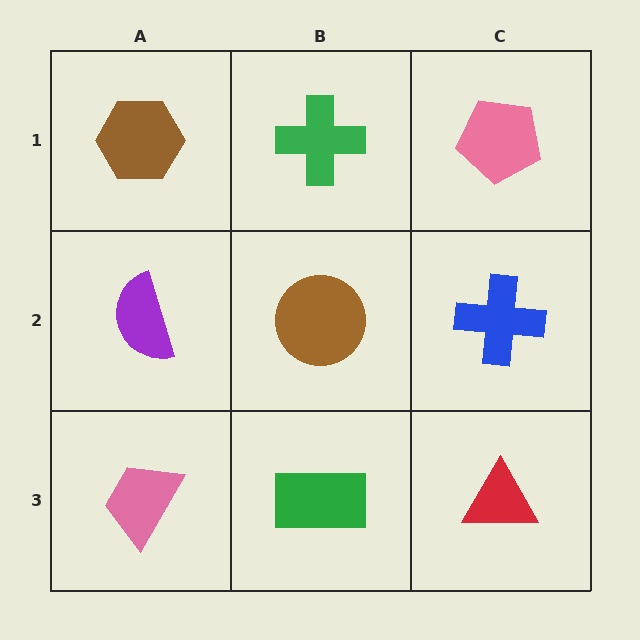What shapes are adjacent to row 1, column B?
A brown circle (row 2, column B), a brown hexagon (row 1, column A), a pink pentagon (row 1, column C).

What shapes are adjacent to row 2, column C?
A pink pentagon (row 1, column C), a red triangle (row 3, column C), a brown circle (row 2, column B).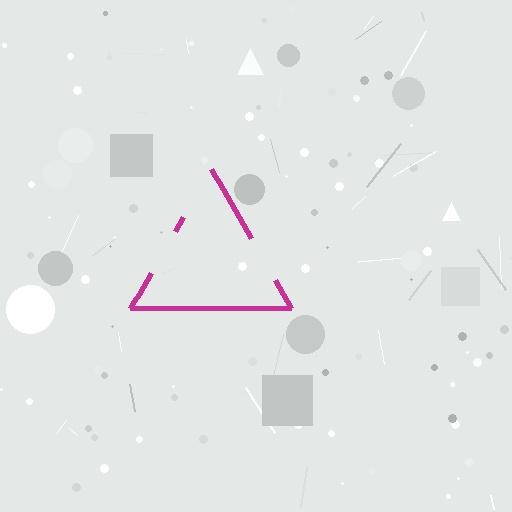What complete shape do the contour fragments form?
The contour fragments form a triangle.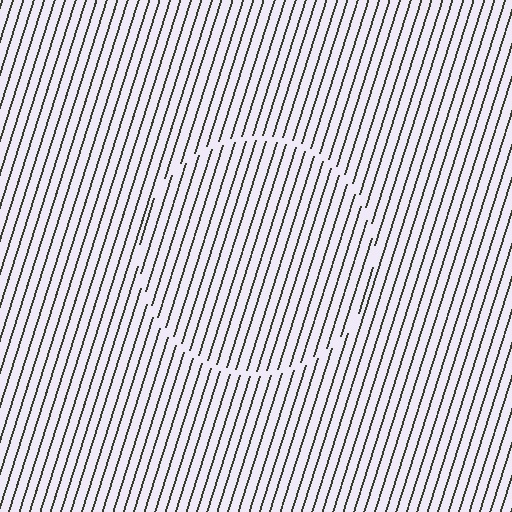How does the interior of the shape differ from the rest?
The interior of the shape contains the same grating, shifted by half a period — the contour is defined by the phase discontinuity where line-ends from the inner and outer gratings abut.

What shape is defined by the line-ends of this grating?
An illusory circle. The interior of the shape contains the same grating, shifted by half a period — the contour is defined by the phase discontinuity where line-ends from the inner and outer gratings abut.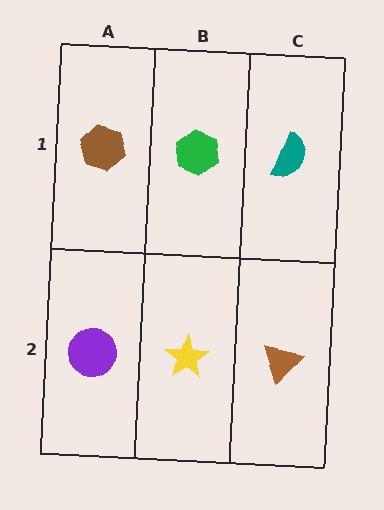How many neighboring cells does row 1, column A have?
2.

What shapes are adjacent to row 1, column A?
A purple circle (row 2, column A), a green hexagon (row 1, column B).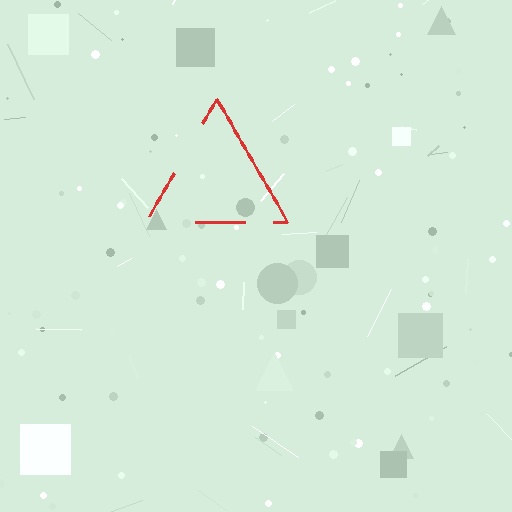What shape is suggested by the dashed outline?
The dashed outline suggests a triangle.